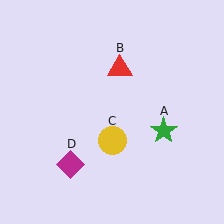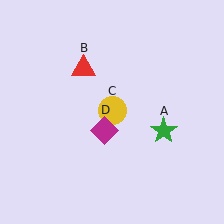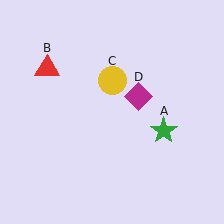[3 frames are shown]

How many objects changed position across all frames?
3 objects changed position: red triangle (object B), yellow circle (object C), magenta diamond (object D).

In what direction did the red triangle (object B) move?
The red triangle (object B) moved left.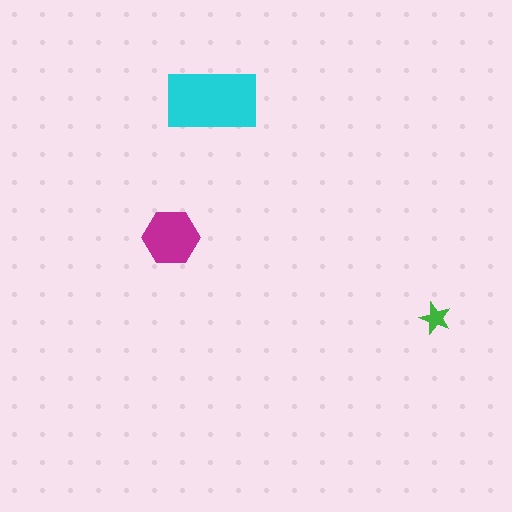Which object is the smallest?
The green star.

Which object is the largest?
The cyan rectangle.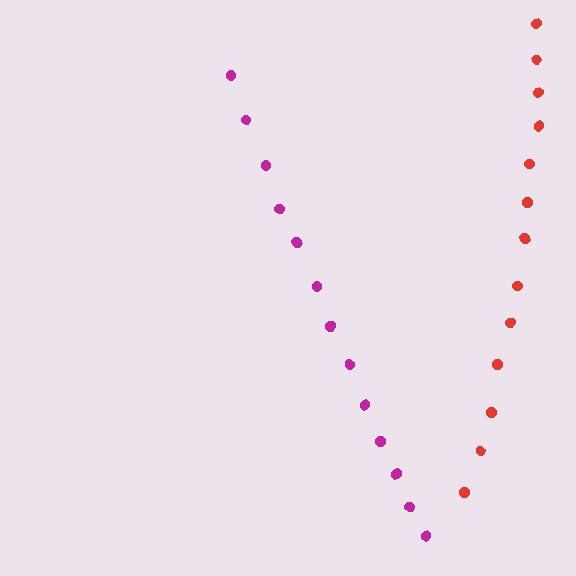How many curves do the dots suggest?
There are 2 distinct paths.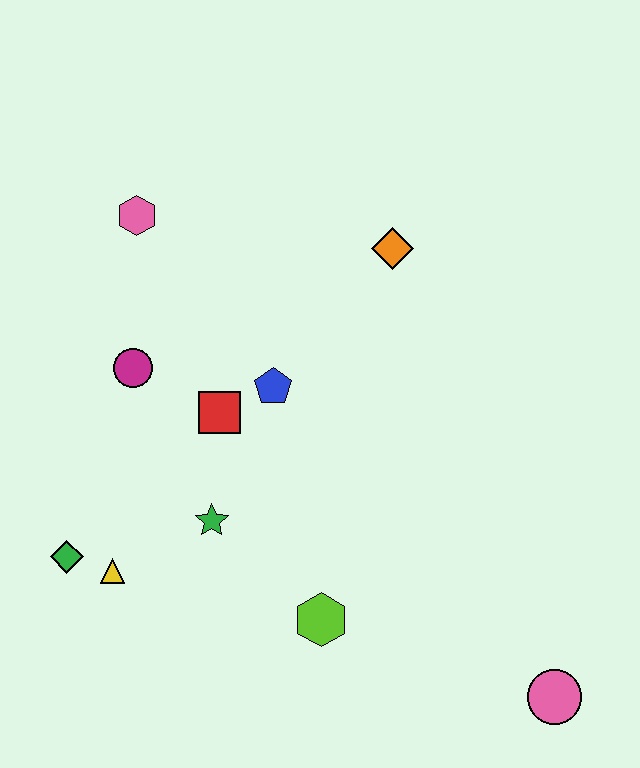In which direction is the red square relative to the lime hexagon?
The red square is above the lime hexagon.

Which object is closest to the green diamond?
The yellow triangle is closest to the green diamond.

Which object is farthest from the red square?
The pink circle is farthest from the red square.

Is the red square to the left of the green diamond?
No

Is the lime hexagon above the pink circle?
Yes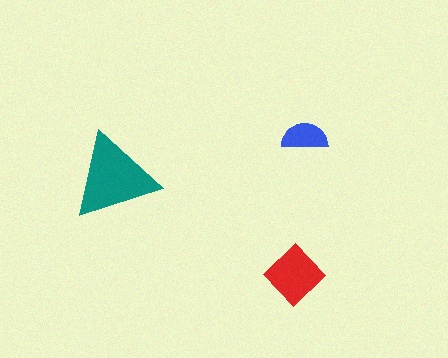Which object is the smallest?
The blue semicircle.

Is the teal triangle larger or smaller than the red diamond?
Larger.